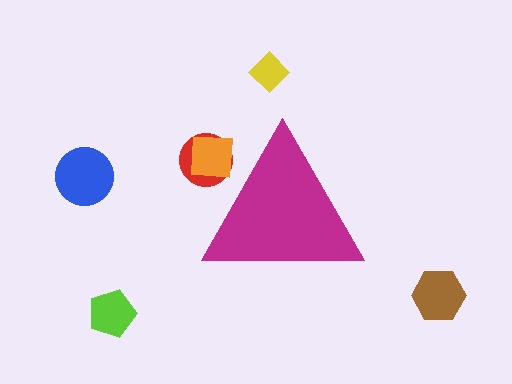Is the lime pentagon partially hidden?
No, the lime pentagon is fully visible.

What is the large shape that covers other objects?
A magenta triangle.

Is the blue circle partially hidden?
No, the blue circle is fully visible.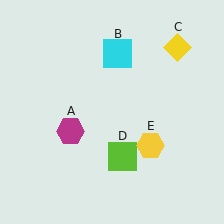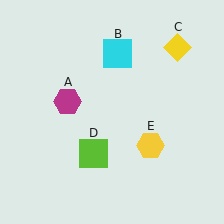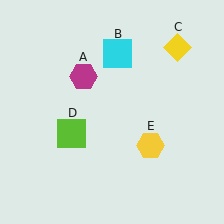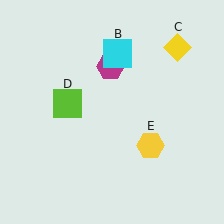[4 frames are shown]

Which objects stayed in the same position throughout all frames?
Cyan square (object B) and yellow diamond (object C) and yellow hexagon (object E) remained stationary.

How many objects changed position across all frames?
2 objects changed position: magenta hexagon (object A), lime square (object D).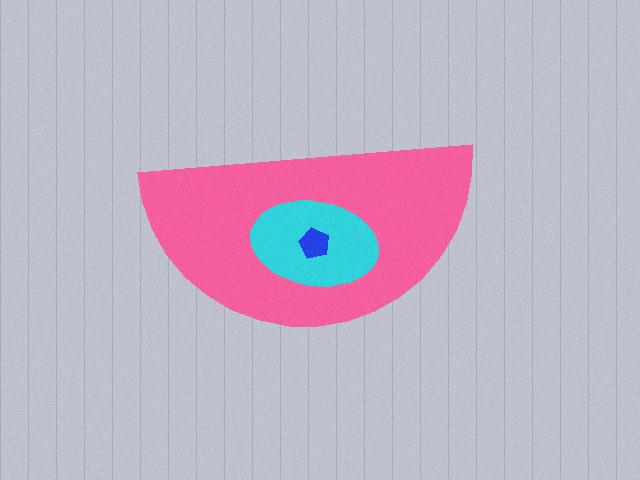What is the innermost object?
The blue pentagon.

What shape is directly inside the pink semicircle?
The cyan ellipse.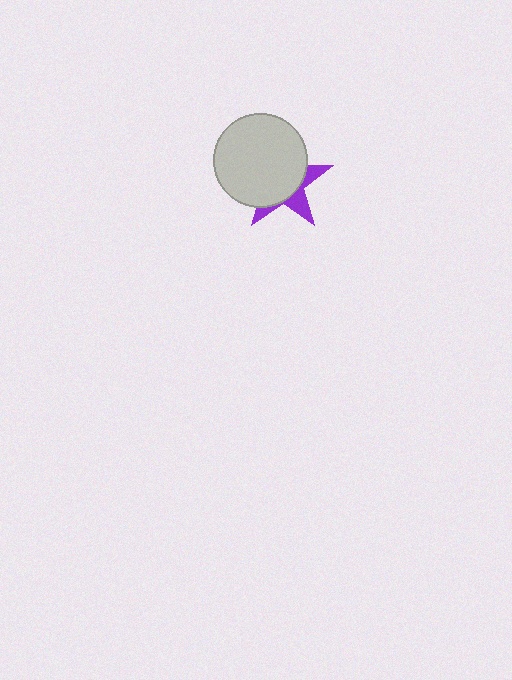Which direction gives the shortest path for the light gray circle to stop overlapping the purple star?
Moving toward the upper-left gives the shortest separation.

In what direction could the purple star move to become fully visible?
The purple star could move toward the lower-right. That would shift it out from behind the light gray circle entirely.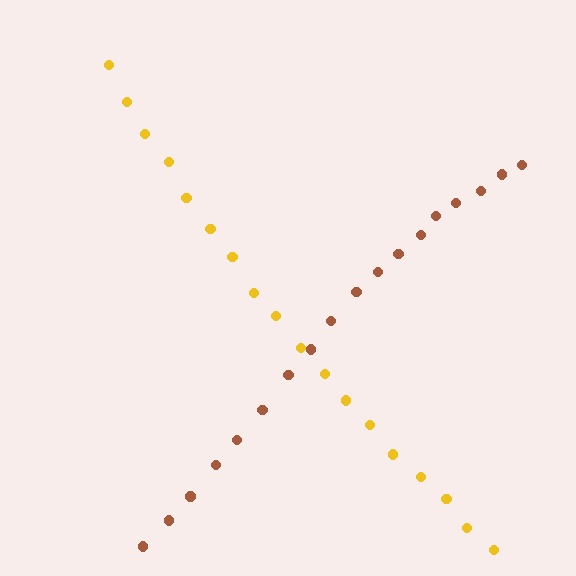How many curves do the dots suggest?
There are 2 distinct paths.